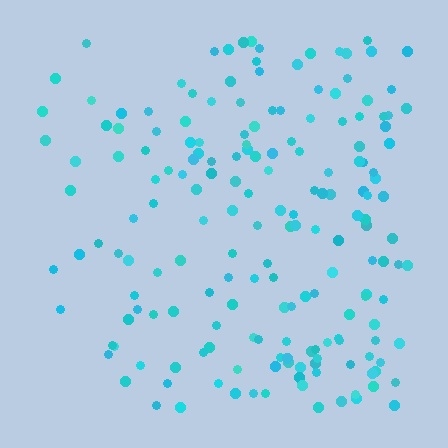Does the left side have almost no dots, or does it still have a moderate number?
Still a moderate number, just noticeably fewer than the right.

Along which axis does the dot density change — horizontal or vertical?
Horizontal.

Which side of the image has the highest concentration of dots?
The right.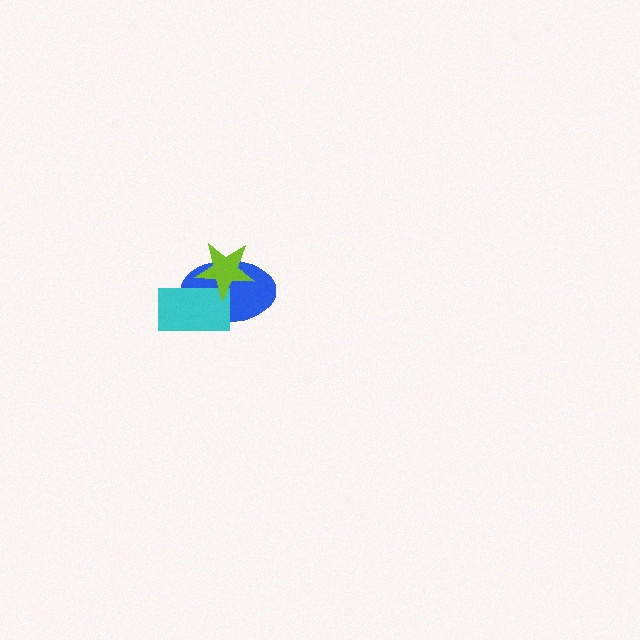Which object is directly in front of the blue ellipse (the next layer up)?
The cyan rectangle is directly in front of the blue ellipse.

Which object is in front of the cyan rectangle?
The lime star is in front of the cyan rectangle.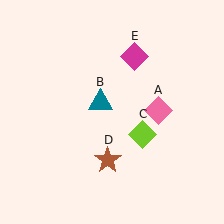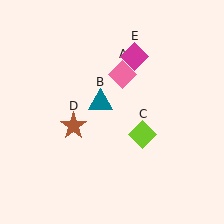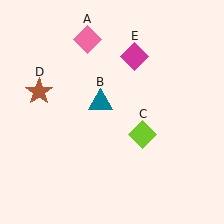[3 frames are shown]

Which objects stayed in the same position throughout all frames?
Teal triangle (object B) and lime diamond (object C) and magenta diamond (object E) remained stationary.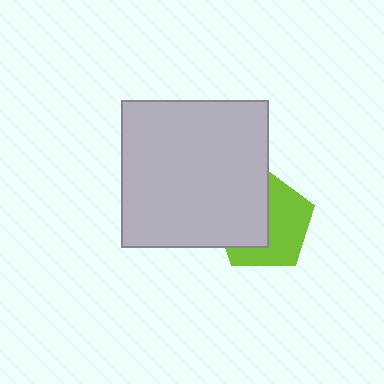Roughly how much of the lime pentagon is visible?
About half of it is visible (roughly 52%).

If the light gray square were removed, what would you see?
You would see the complete lime pentagon.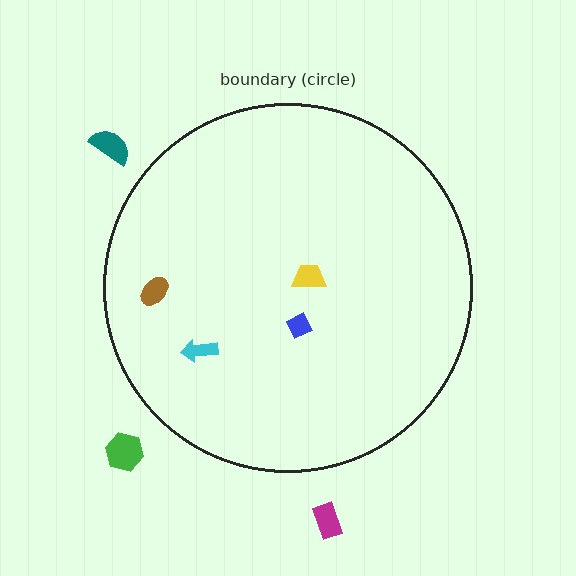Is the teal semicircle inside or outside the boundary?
Outside.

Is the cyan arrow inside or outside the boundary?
Inside.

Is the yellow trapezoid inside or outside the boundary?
Inside.